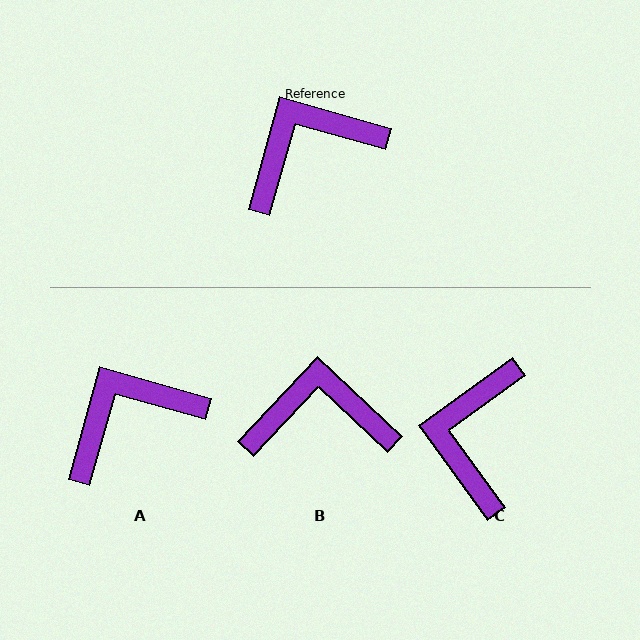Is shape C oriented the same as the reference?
No, it is off by about 52 degrees.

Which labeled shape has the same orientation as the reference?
A.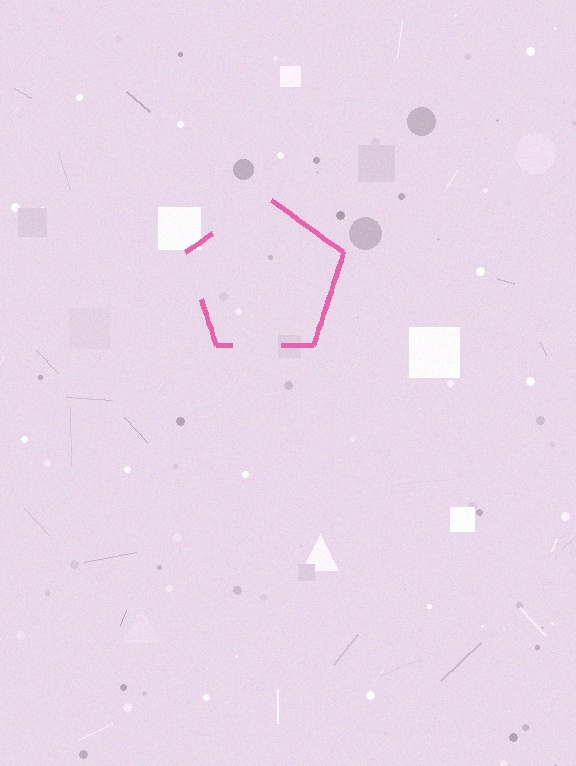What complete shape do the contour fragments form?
The contour fragments form a pentagon.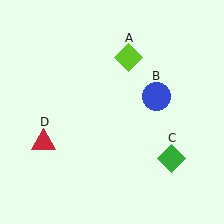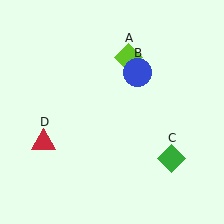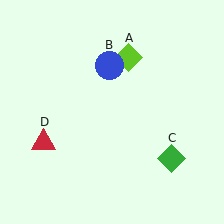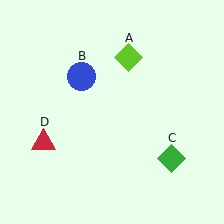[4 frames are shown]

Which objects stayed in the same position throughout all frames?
Lime diamond (object A) and green diamond (object C) and red triangle (object D) remained stationary.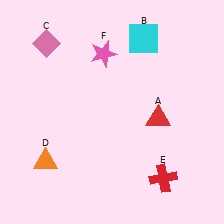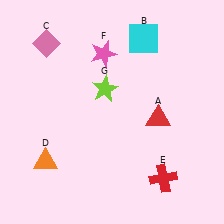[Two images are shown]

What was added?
A lime star (G) was added in Image 2.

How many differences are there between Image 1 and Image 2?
There is 1 difference between the two images.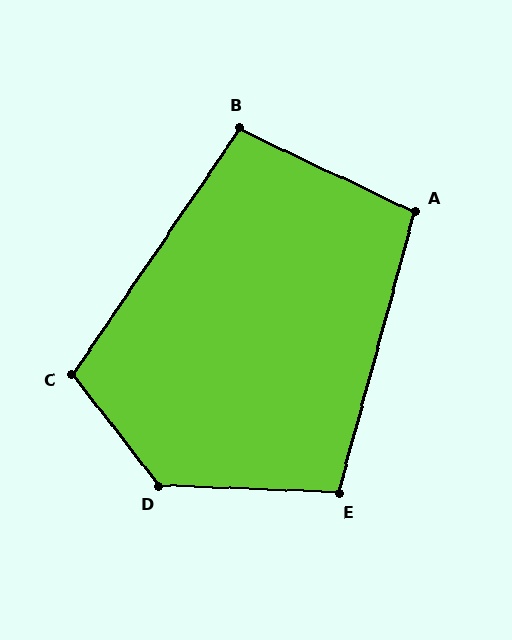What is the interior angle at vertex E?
Approximately 103 degrees (obtuse).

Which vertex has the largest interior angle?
D, at approximately 130 degrees.